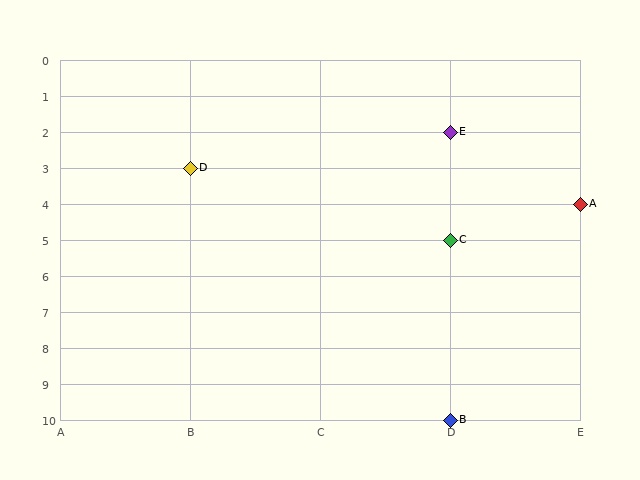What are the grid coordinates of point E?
Point E is at grid coordinates (D, 2).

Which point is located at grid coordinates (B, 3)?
Point D is at (B, 3).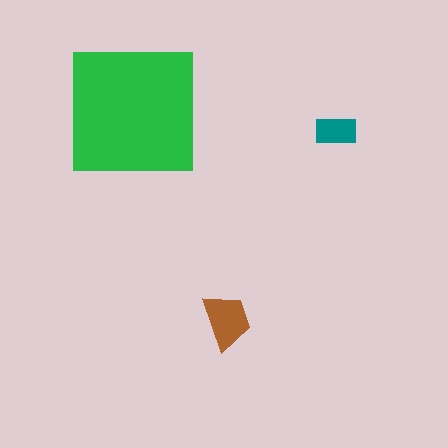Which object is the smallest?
The teal rectangle.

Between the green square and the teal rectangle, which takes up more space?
The green square.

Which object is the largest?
The green square.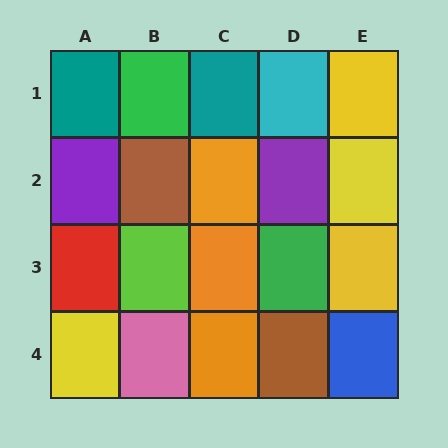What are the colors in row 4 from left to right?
Yellow, pink, orange, brown, blue.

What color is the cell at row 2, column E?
Yellow.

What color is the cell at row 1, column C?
Teal.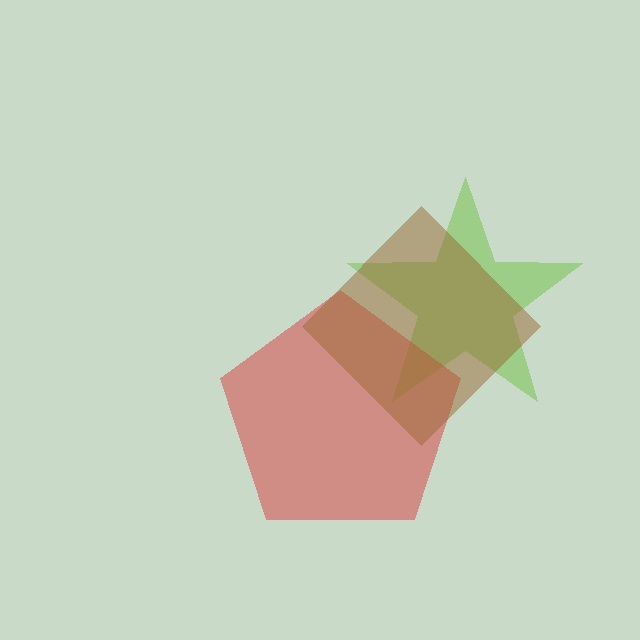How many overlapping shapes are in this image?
There are 3 overlapping shapes in the image.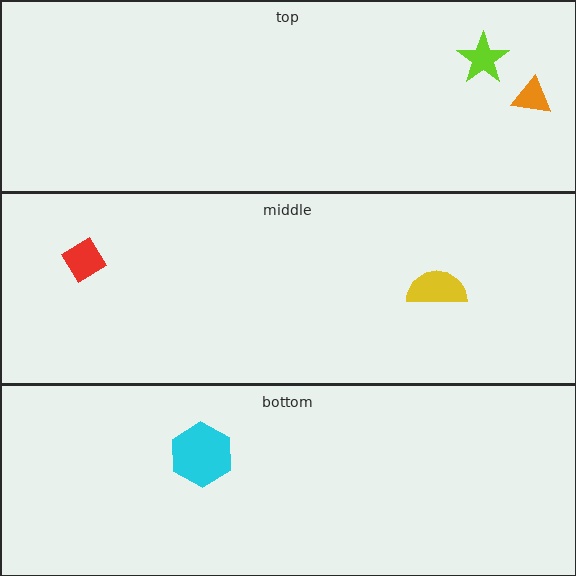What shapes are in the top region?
The lime star, the orange triangle.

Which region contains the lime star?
The top region.